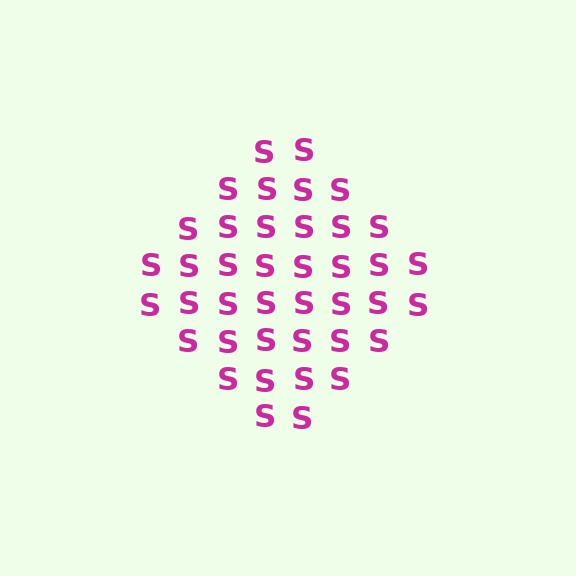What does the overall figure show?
The overall figure shows a diamond.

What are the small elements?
The small elements are letter S's.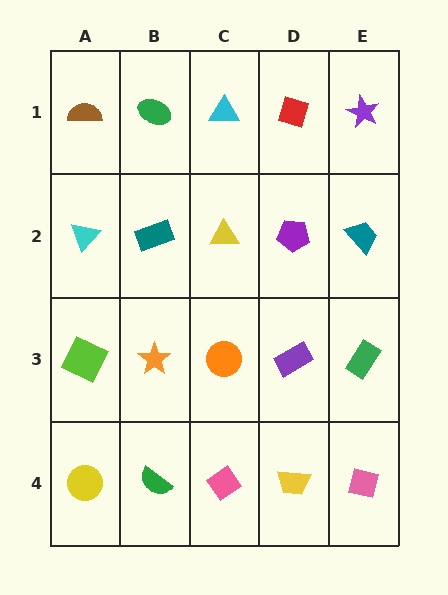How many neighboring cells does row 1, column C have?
3.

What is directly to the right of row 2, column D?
A teal trapezoid.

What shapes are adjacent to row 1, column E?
A teal trapezoid (row 2, column E), a red diamond (row 1, column D).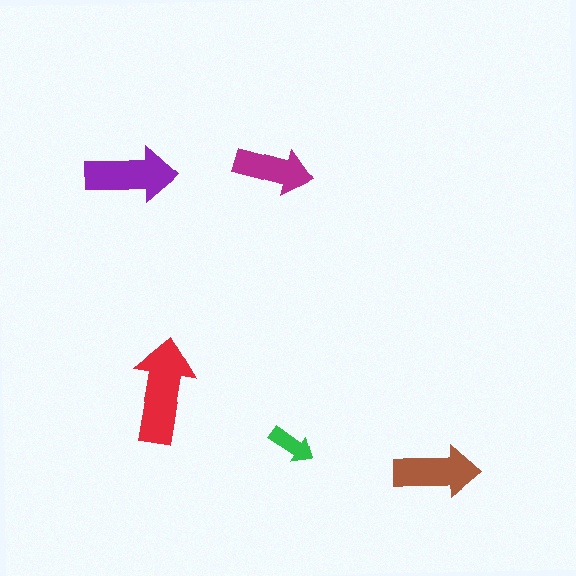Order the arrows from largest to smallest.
the red one, the purple one, the brown one, the magenta one, the green one.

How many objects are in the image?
There are 5 objects in the image.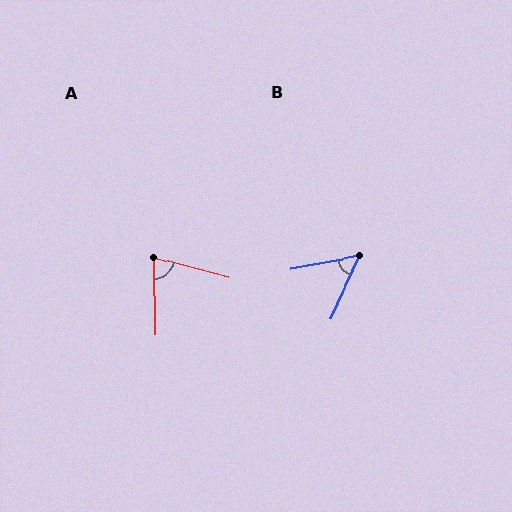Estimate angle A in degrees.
Approximately 74 degrees.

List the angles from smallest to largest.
B (54°), A (74°).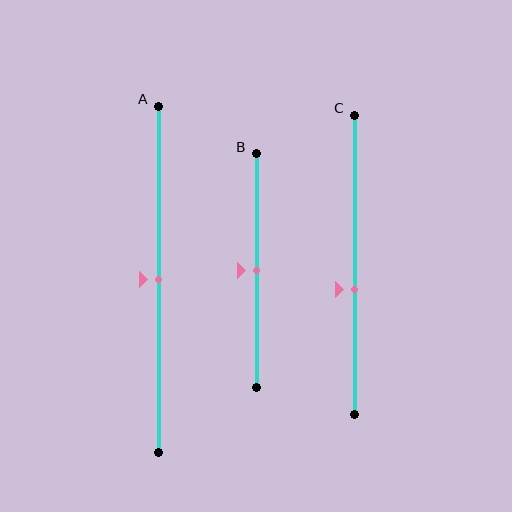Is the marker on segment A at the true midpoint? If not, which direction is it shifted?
Yes, the marker on segment A is at the true midpoint.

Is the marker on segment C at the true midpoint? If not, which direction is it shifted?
No, the marker on segment C is shifted downward by about 8% of the segment length.